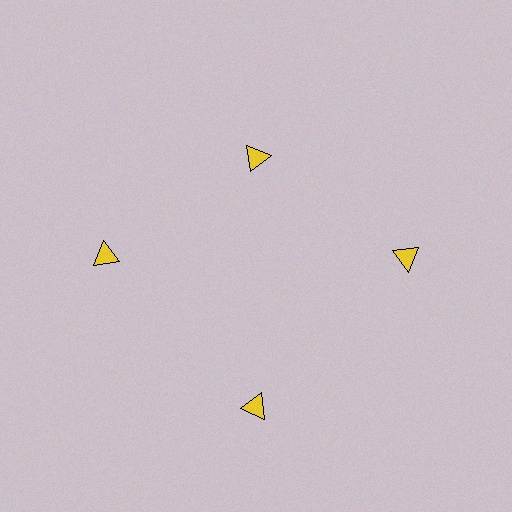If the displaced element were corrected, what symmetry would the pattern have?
It would have 4-fold rotational symmetry — the pattern would map onto itself every 90 degrees.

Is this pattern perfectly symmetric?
No. The 4 yellow triangles are arranged in a ring, but one element near the 12 o'clock position is pulled inward toward the center, breaking the 4-fold rotational symmetry.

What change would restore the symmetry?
The symmetry would be restored by moving it outward, back onto the ring so that all 4 triangles sit at equal angles and equal distance from the center.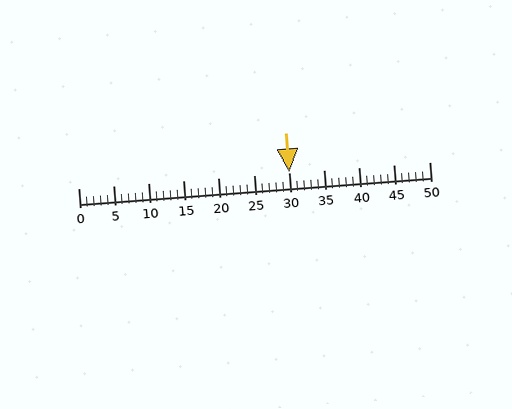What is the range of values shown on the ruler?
The ruler shows values from 0 to 50.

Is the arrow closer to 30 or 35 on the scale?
The arrow is closer to 30.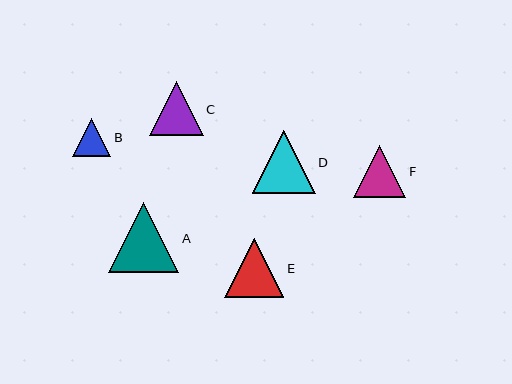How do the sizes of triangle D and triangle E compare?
Triangle D and triangle E are approximately the same size.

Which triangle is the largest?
Triangle A is the largest with a size of approximately 70 pixels.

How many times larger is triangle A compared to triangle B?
Triangle A is approximately 1.9 times the size of triangle B.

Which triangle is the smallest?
Triangle B is the smallest with a size of approximately 38 pixels.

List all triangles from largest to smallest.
From largest to smallest: A, D, E, C, F, B.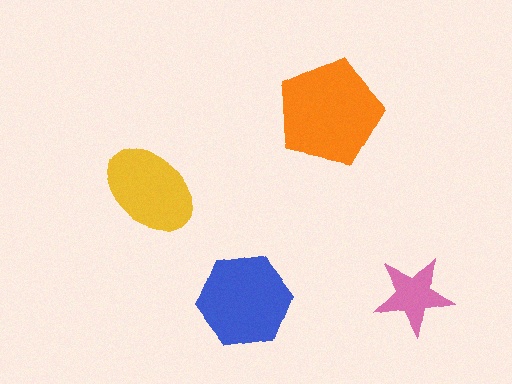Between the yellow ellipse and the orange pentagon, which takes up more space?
The orange pentagon.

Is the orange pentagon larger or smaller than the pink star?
Larger.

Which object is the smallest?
The pink star.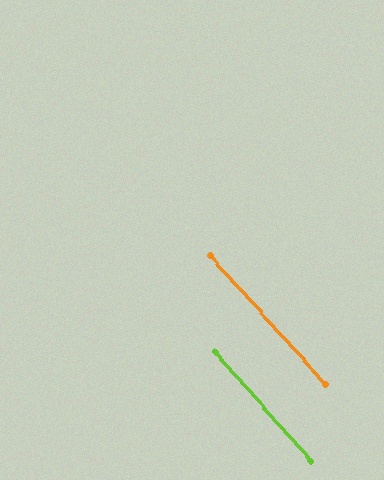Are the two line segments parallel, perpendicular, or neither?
Parallel — their directions differ by only 1.1°.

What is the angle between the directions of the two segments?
Approximately 1 degree.